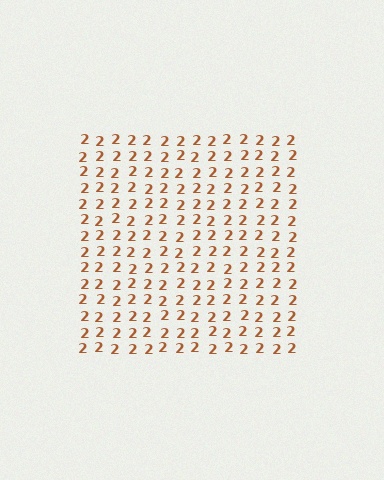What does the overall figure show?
The overall figure shows a square.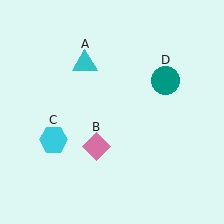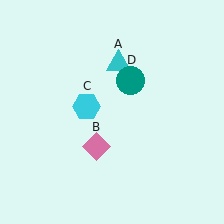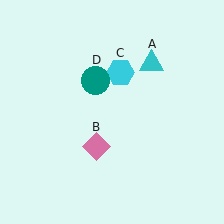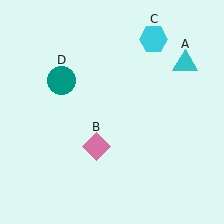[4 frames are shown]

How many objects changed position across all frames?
3 objects changed position: cyan triangle (object A), cyan hexagon (object C), teal circle (object D).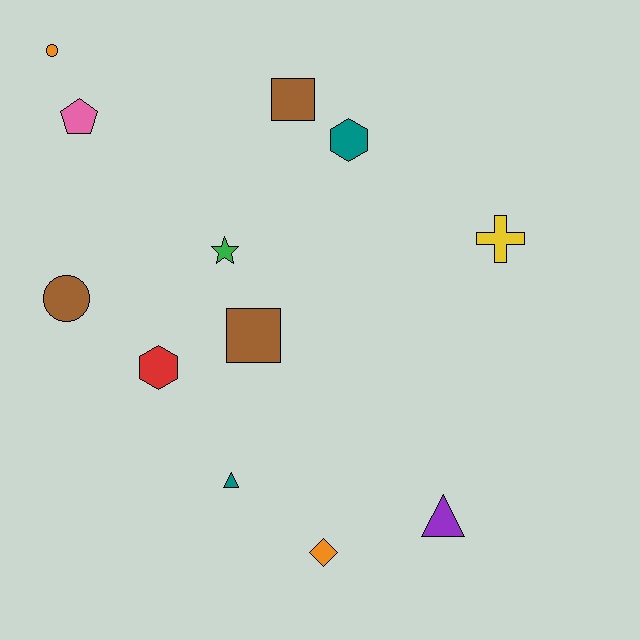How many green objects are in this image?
There is 1 green object.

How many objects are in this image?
There are 12 objects.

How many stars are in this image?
There is 1 star.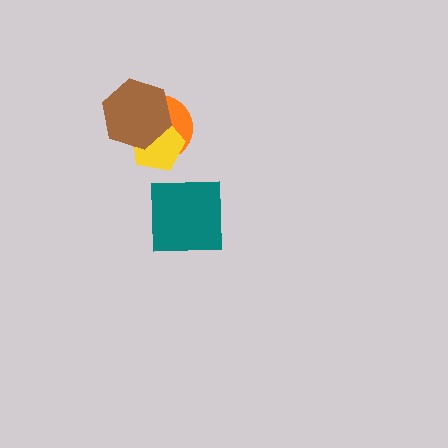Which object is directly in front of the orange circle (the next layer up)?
The yellow pentagon is directly in front of the orange circle.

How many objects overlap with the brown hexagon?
2 objects overlap with the brown hexagon.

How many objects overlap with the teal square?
0 objects overlap with the teal square.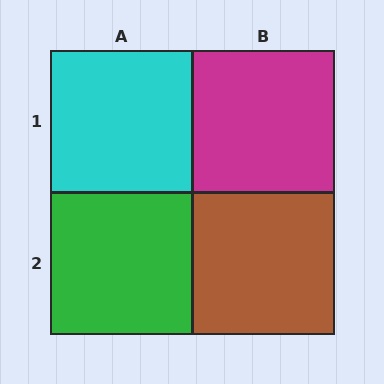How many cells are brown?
1 cell is brown.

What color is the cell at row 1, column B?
Magenta.